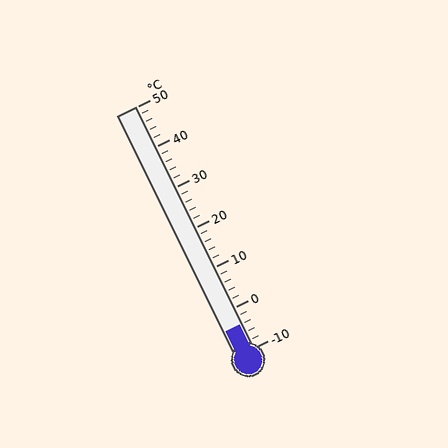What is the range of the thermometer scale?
The thermometer scale ranges from -10°C to 50°C.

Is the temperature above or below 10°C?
The temperature is below 10°C.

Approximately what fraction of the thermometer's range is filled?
The thermometer is filled to approximately 10% of its range.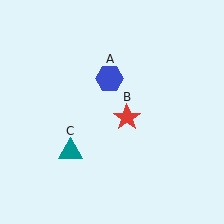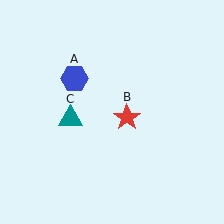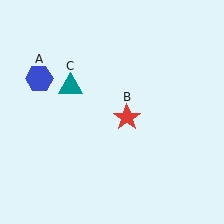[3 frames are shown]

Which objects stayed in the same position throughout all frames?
Red star (object B) remained stationary.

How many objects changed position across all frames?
2 objects changed position: blue hexagon (object A), teal triangle (object C).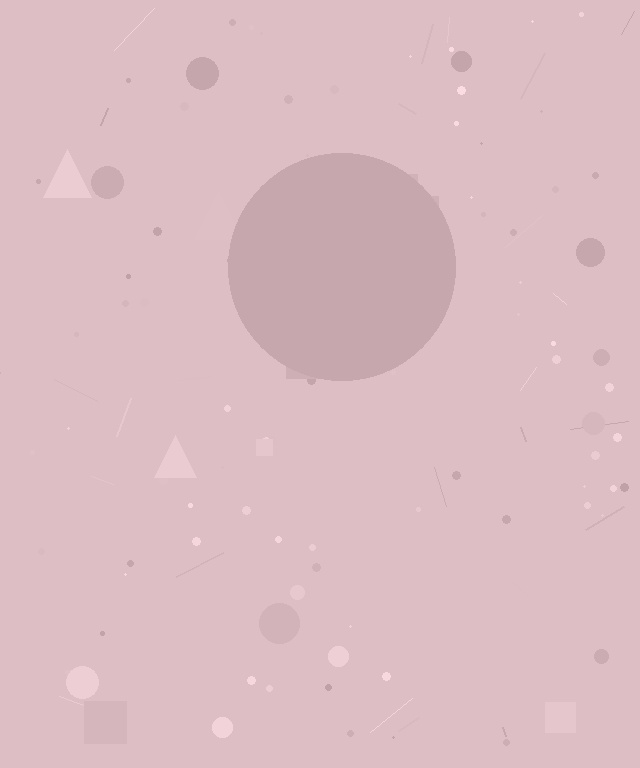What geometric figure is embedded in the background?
A circle is embedded in the background.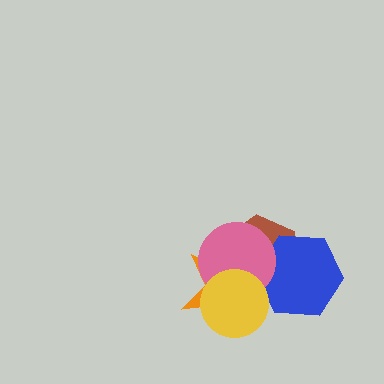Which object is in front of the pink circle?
The yellow circle is in front of the pink circle.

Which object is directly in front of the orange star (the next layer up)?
The brown hexagon is directly in front of the orange star.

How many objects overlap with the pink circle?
4 objects overlap with the pink circle.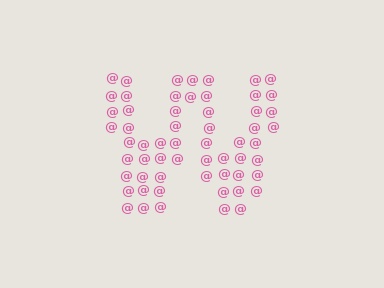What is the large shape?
The large shape is the letter W.